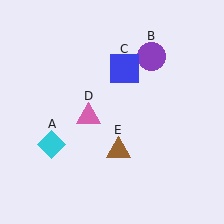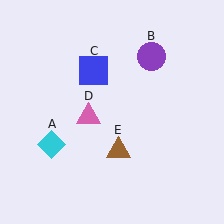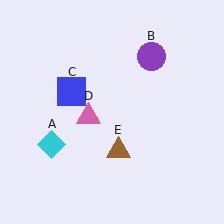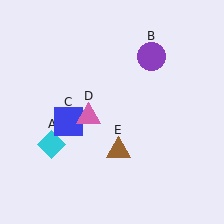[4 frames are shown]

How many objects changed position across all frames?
1 object changed position: blue square (object C).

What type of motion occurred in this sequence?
The blue square (object C) rotated counterclockwise around the center of the scene.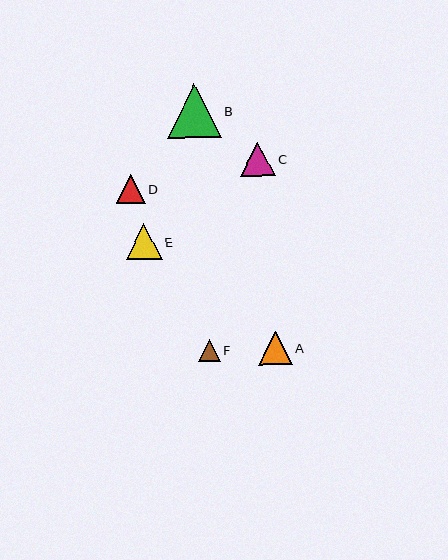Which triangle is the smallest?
Triangle F is the smallest with a size of approximately 22 pixels.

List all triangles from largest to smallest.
From largest to smallest: B, E, C, A, D, F.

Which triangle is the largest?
Triangle B is the largest with a size of approximately 54 pixels.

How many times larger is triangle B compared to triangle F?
Triangle B is approximately 2.5 times the size of triangle F.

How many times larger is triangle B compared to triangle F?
Triangle B is approximately 2.5 times the size of triangle F.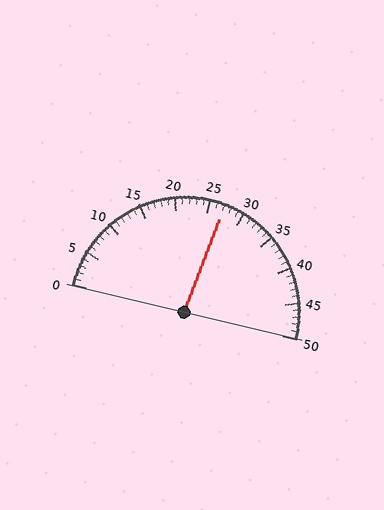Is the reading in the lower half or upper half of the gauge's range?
The reading is in the upper half of the range (0 to 50).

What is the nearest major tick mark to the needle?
The nearest major tick mark is 25.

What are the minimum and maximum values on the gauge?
The gauge ranges from 0 to 50.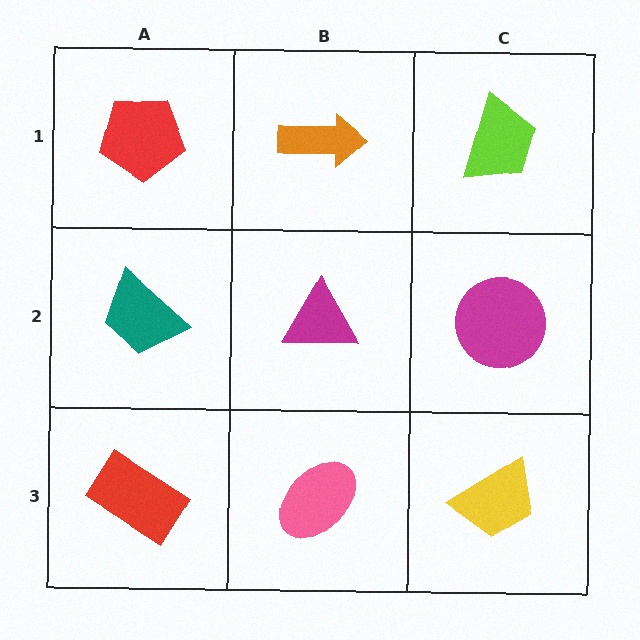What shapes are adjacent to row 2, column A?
A red pentagon (row 1, column A), a red rectangle (row 3, column A), a magenta triangle (row 2, column B).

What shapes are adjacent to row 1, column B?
A magenta triangle (row 2, column B), a red pentagon (row 1, column A), a lime trapezoid (row 1, column C).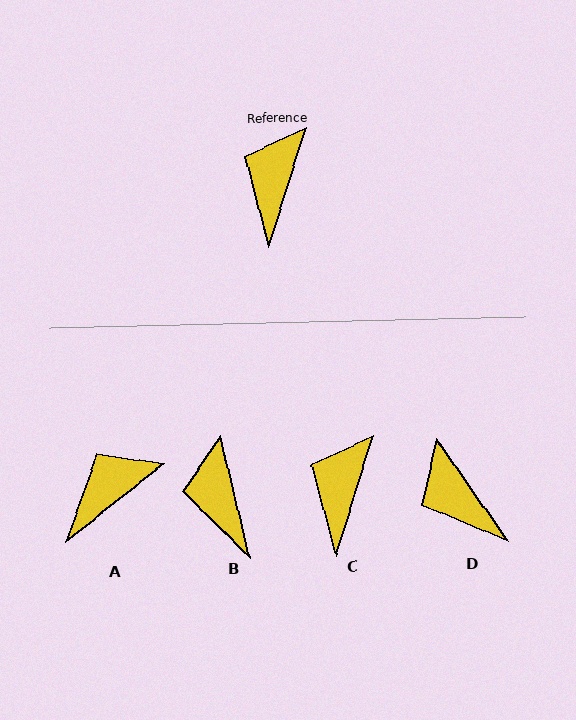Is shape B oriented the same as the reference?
No, it is off by about 30 degrees.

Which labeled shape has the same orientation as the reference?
C.